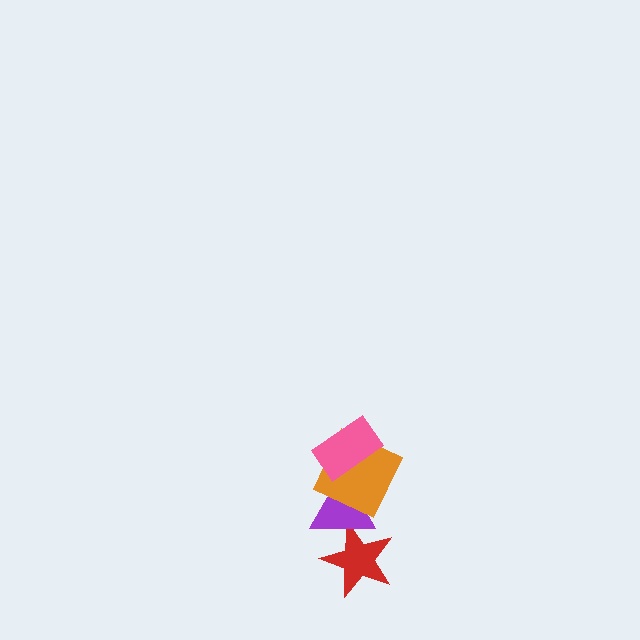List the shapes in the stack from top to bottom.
From top to bottom: the pink rectangle, the orange square, the purple triangle, the red star.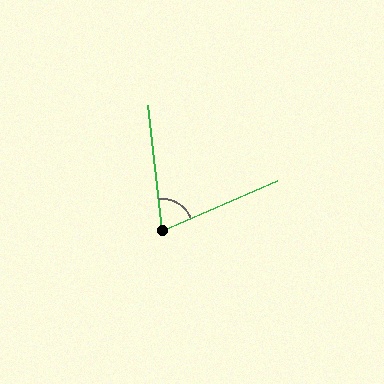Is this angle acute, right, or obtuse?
It is acute.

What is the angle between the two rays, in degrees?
Approximately 73 degrees.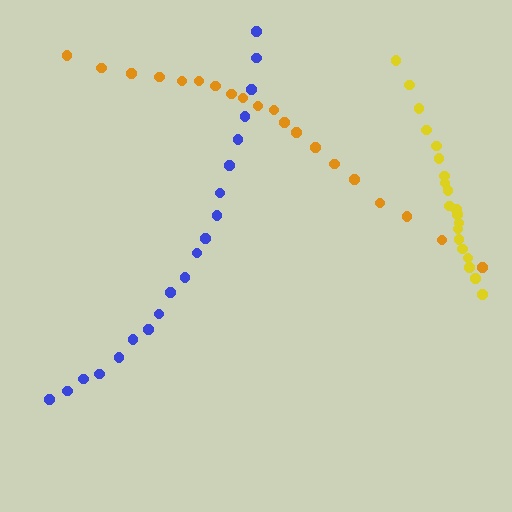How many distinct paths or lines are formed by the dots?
There are 3 distinct paths.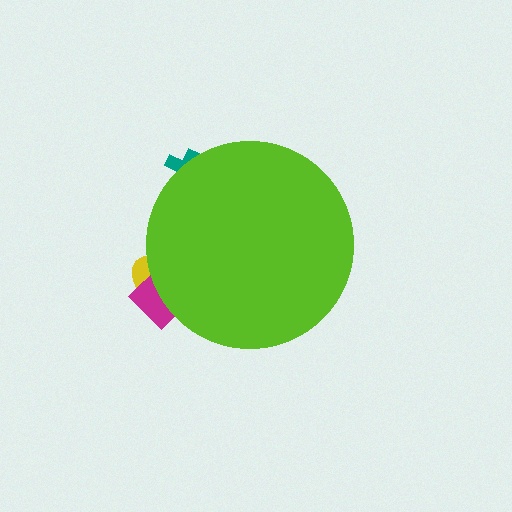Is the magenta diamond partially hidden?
Yes, the magenta diamond is partially hidden behind the lime circle.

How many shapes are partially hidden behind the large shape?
3 shapes are partially hidden.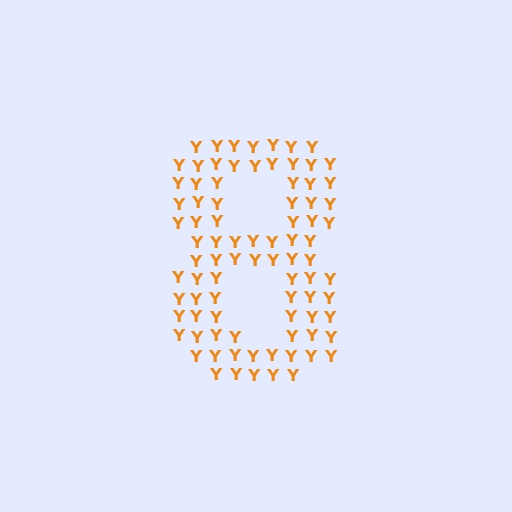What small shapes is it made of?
It is made of small letter Y's.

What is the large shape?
The large shape is the digit 8.